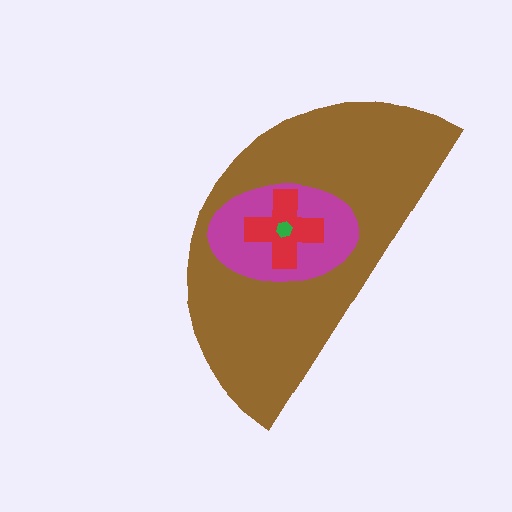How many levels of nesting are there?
4.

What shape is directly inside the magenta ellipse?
The red cross.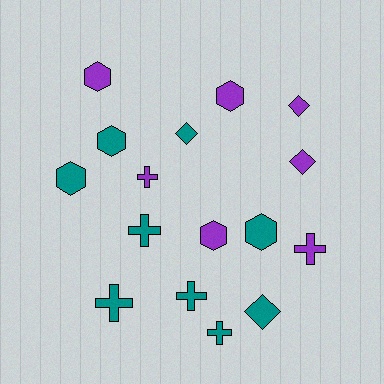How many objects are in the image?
There are 16 objects.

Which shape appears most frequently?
Cross, with 6 objects.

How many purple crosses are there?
There are 2 purple crosses.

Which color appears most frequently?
Teal, with 9 objects.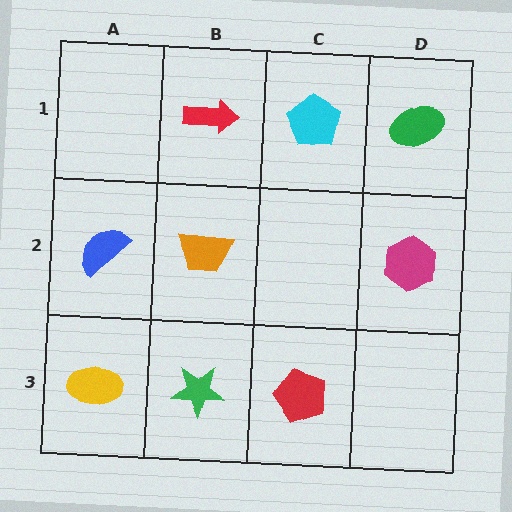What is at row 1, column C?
A cyan pentagon.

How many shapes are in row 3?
3 shapes.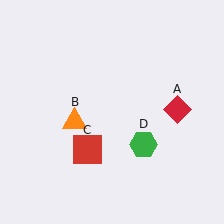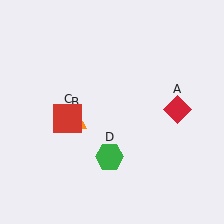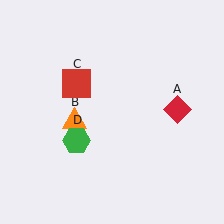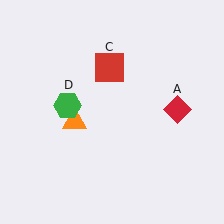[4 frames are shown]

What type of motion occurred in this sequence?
The red square (object C), green hexagon (object D) rotated clockwise around the center of the scene.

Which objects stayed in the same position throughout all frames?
Red diamond (object A) and orange triangle (object B) remained stationary.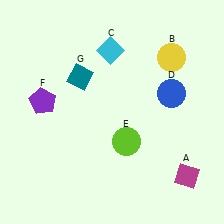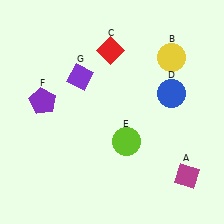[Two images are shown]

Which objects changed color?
C changed from cyan to red. G changed from teal to purple.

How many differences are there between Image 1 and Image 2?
There are 2 differences between the two images.